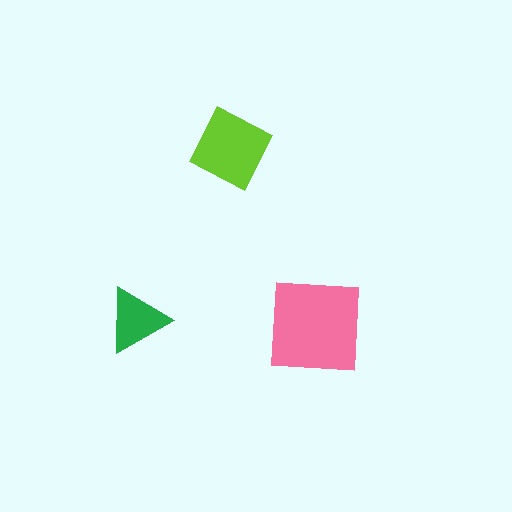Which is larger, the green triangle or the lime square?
The lime square.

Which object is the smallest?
The green triangle.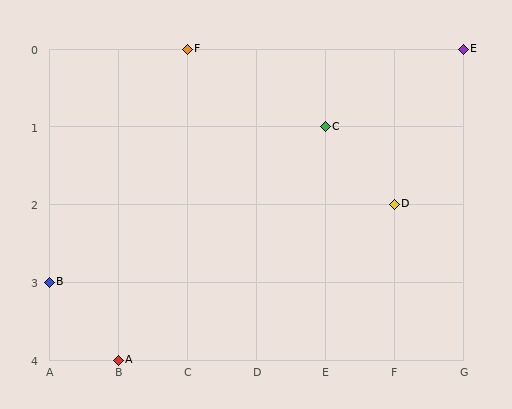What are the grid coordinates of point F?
Point F is at grid coordinates (C, 0).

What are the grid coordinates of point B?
Point B is at grid coordinates (A, 3).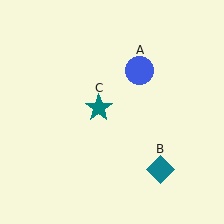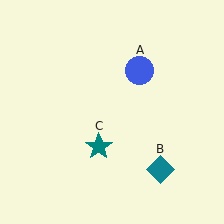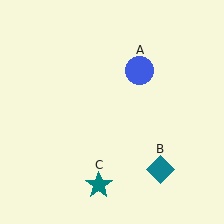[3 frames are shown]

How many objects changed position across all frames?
1 object changed position: teal star (object C).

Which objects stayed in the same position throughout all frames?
Blue circle (object A) and teal diamond (object B) remained stationary.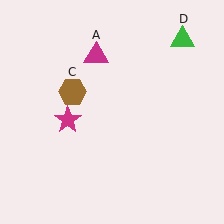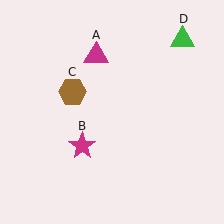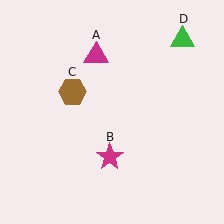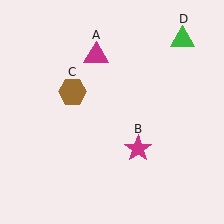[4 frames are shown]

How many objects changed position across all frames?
1 object changed position: magenta star (object B).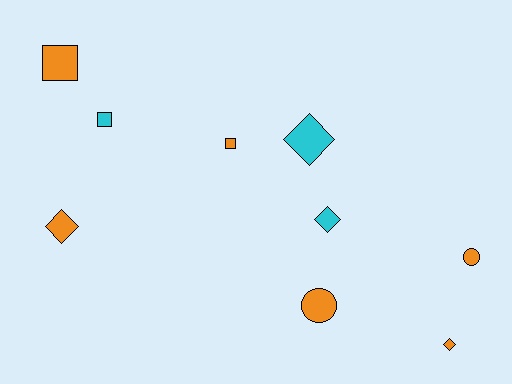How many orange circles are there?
There are 2 orange circles.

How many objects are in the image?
There are 9 objects.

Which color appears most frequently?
Orange, with 6 objects.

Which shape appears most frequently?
Diamond, with 4 objects.